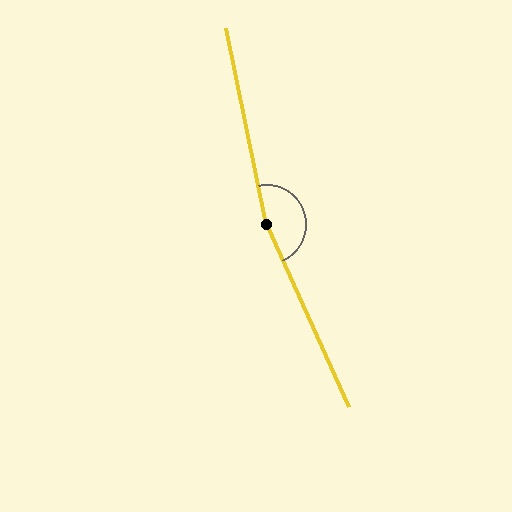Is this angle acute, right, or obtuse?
It is obtuse.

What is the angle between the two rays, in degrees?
Approximately 167 degrees.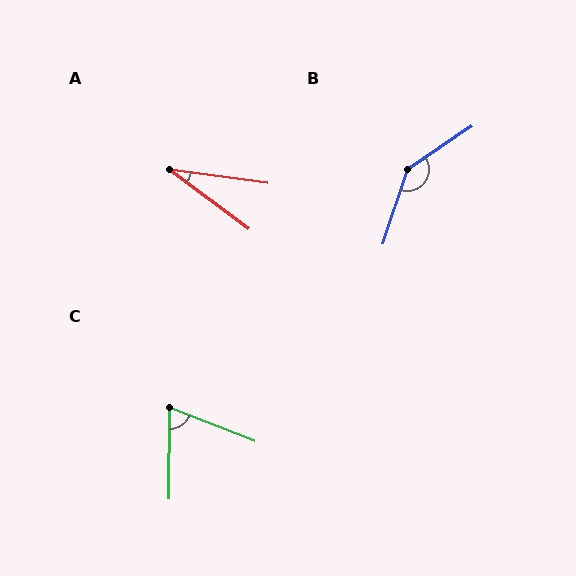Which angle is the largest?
B, at approximately 142 degrees.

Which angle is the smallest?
A, at approximately 29 degrees.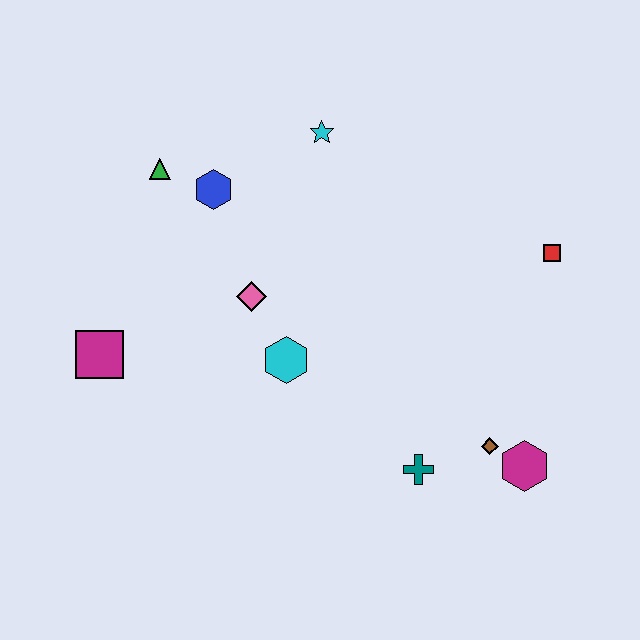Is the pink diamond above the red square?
No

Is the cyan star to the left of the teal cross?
Yes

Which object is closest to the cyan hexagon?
The pink diamond is closest to the cyan hexagon.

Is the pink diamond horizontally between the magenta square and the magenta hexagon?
Yes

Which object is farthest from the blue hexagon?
The magenta hexagon is farthest from the blue hexagon.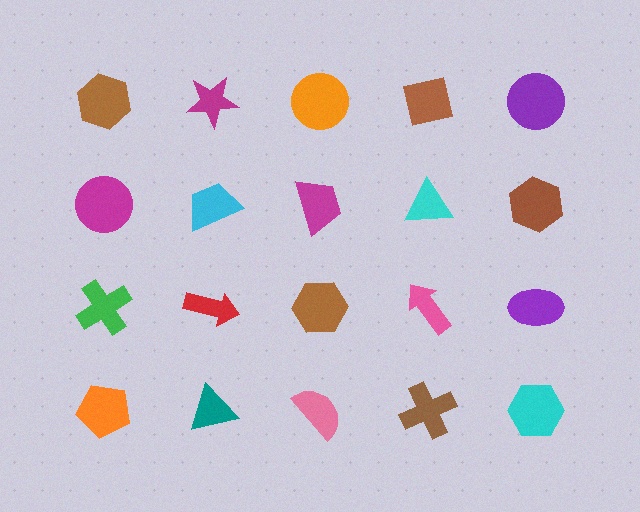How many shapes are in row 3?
5 shapes.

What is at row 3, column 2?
A red arrow.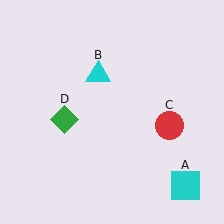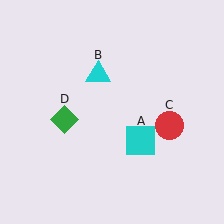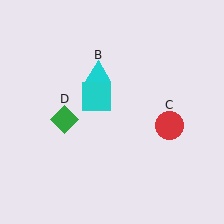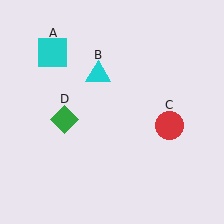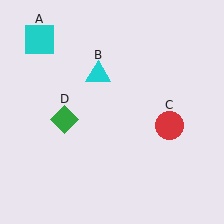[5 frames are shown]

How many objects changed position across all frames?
1 object changed position: cyan square (object A).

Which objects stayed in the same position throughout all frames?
Cyan triangle (object B) and red circle (object C) and green diamond (object D) remained stationary.